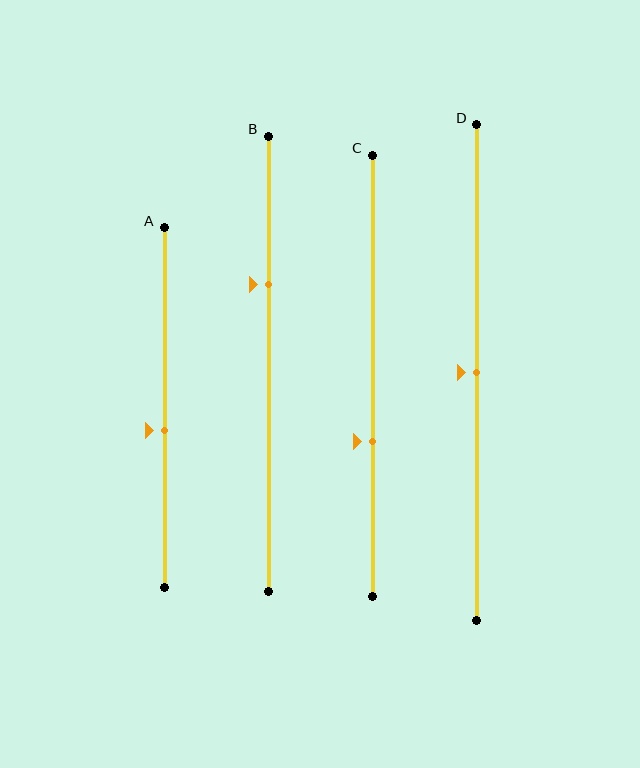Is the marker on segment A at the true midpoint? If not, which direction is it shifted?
No, the marker on segment A is shifted downward by about 6% of the segment length.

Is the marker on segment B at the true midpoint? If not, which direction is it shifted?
No, the marker on segment B is shifted upward by about 17% of the segment length.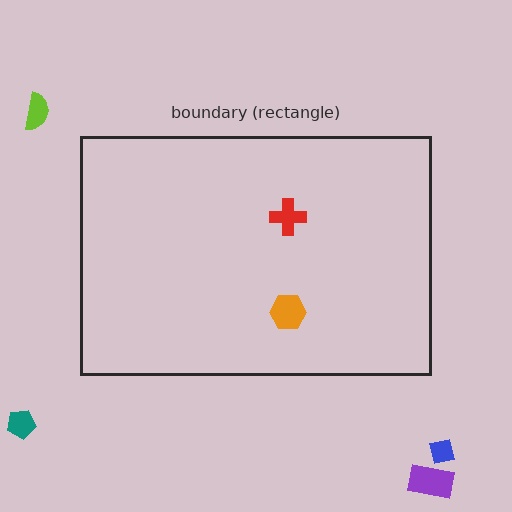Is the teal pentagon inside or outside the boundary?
Outside.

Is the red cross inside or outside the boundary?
Inside.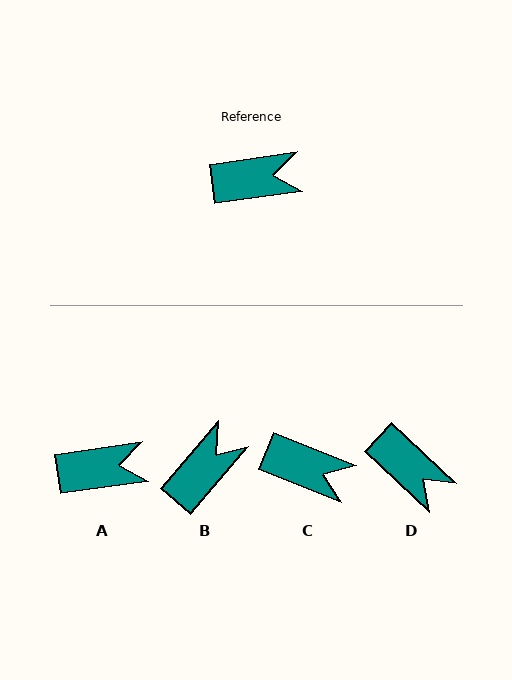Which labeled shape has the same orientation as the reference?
A.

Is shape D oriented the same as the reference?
No, it is off by about 51 degrees.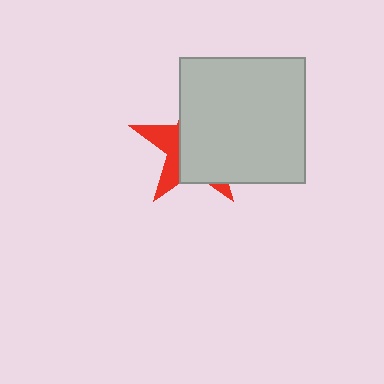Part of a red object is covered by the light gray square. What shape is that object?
It is a star.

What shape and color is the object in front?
The object in front is a light gray square.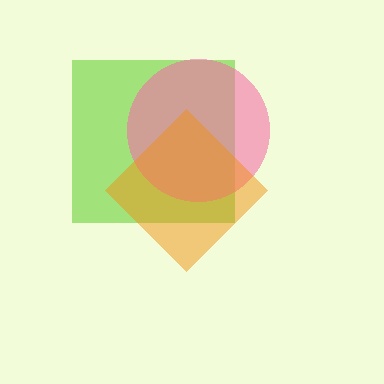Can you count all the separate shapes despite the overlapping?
Yes, there are 3 separate shapes.